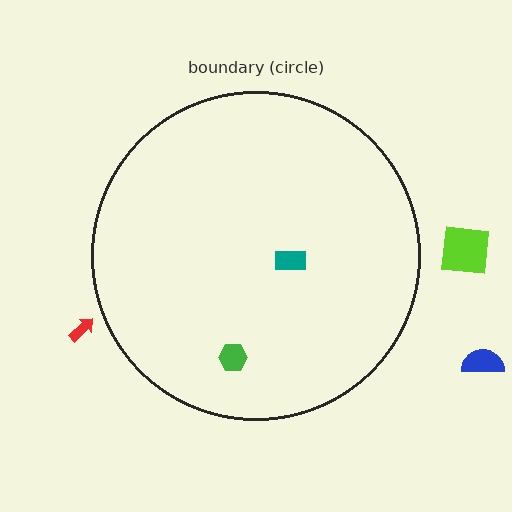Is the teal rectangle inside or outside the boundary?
Inside.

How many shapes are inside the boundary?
2 inside, 3 outside.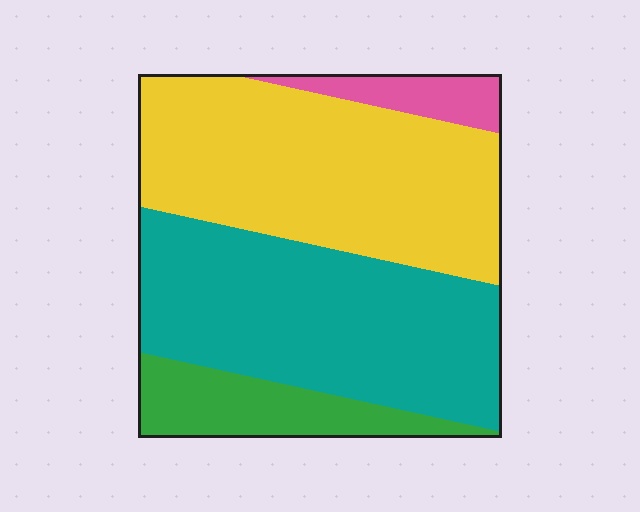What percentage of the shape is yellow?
Yellow takes up between a third and a half of the shape.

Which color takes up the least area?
Pink, at roughly 5%.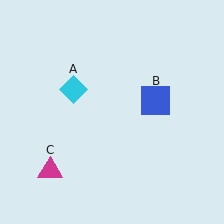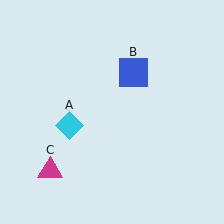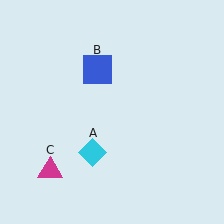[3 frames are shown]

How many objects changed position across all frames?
2 objects changed position: cyan diamond (object A), blue square (object B).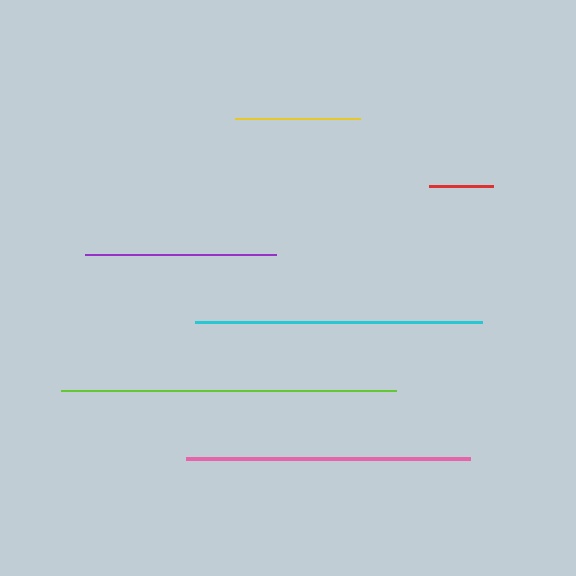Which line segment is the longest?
The lime line is the longest at approximately 335 pixels.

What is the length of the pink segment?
The pink segment is approximately 283 pixels long.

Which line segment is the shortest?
The red line is the shortest at approximately 64 pixels.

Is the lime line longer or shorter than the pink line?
The lime line is longer than the pink line.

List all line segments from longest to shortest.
From longest to shortest: lime, cyan, pink, purple, yellow, red.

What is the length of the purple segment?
The purple segment is approximately 191 pixels long.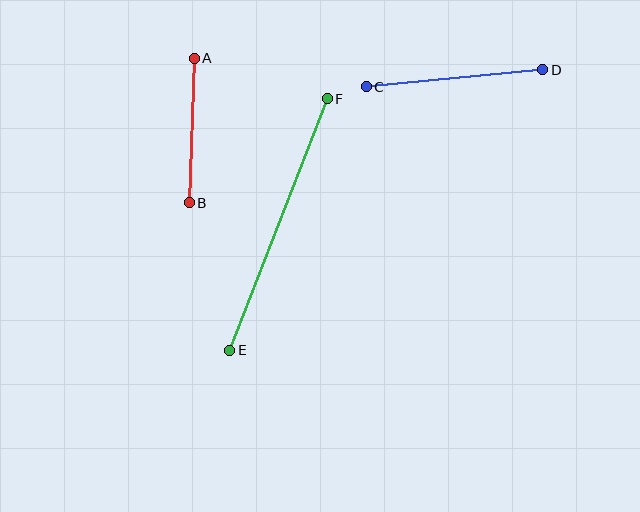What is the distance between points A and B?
The distance is approximately 144 pixels.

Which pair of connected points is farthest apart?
Points E and F are farthest apart.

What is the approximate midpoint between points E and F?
The midpoint is at approximately (279, 224) pixels.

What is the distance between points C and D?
The distance is approximately 177 pixels.